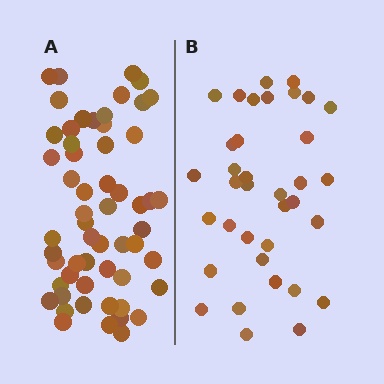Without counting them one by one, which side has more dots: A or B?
Region A (the left region) has more dots.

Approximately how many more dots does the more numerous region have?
Region A has approximately 20 more dots than region B.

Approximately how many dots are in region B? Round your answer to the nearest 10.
About 40 dots. (The exact count is 36, which rounds to 40.)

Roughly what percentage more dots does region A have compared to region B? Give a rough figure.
About 60% more.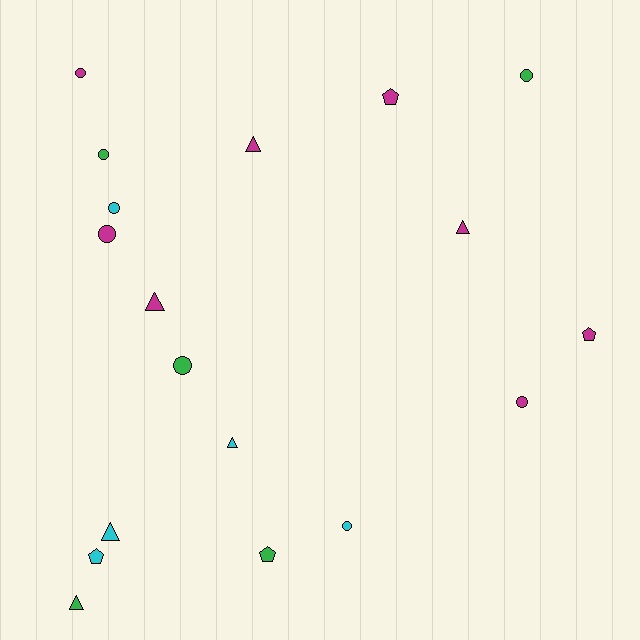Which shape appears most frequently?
Circle, with 8 objects.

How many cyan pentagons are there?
There is 1 cyan pentagon.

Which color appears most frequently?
Magenta, with 8 objects.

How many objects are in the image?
There are 18 objects.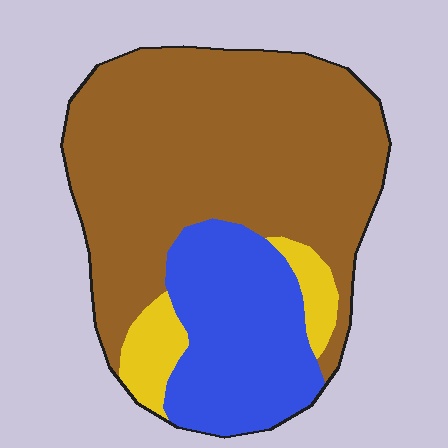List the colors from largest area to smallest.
From largest to smallest: brown, blue, yellow.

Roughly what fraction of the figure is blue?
Blue covers roughly 25% of the figure.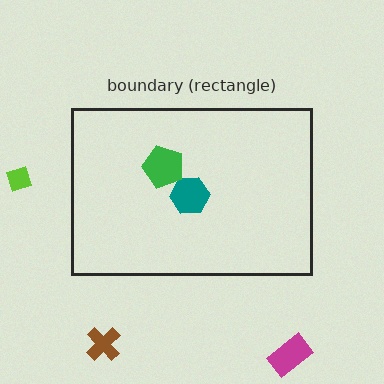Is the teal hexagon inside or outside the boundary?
Inside.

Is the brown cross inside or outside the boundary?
Outside.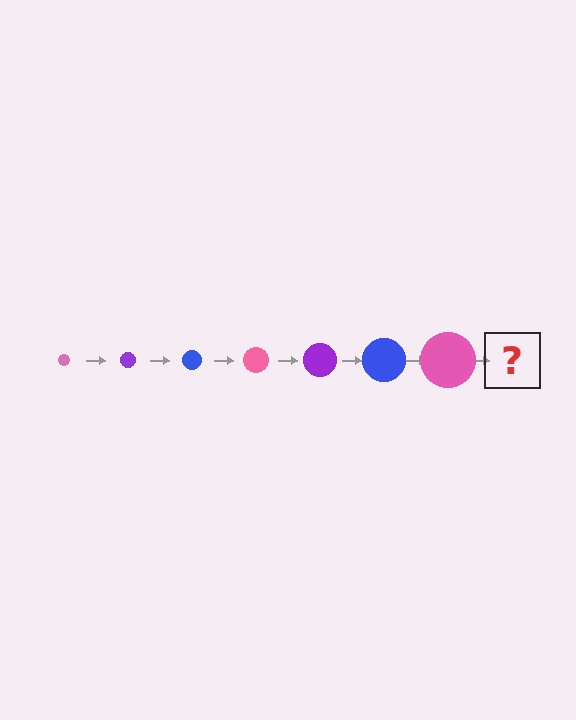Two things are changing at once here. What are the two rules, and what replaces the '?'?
The two rules are that the circle grows larger each step and the color cycles through pink, purple, and blue. The '?' should be a purple circle, larger than the previous one.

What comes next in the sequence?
The next element should be a purple circle, larger than the previous one.